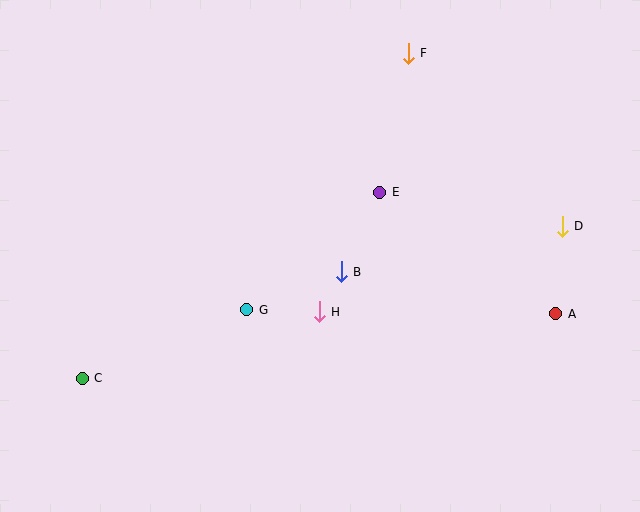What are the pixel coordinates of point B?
Point B is at (341, 272).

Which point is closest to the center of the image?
Point B at (341, 272) is closest to the center.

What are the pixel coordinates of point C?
Point C is at (82, 378).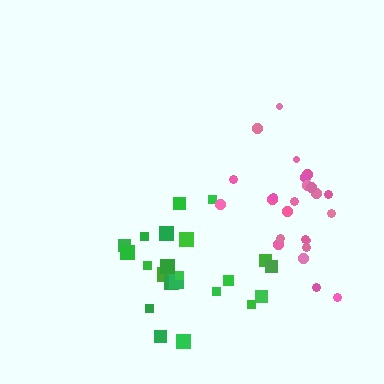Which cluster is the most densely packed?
Green.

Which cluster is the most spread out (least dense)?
Pink.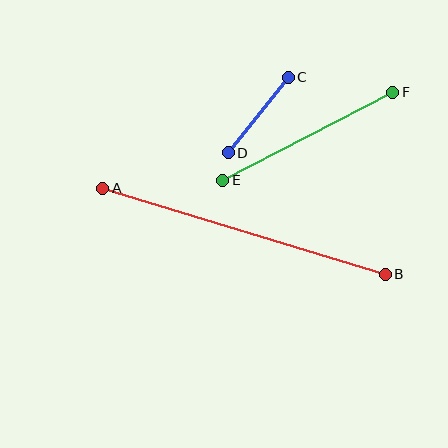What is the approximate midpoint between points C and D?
The midpoint is at approximately (258, 115) pixels.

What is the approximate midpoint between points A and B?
The midpoint is at approximately (244, 231) pixels.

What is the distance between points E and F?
The distance is approximately 191 pixels.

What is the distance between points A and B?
The distance is approximately 296 pixels.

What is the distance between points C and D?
The distance is approximately 96 pixels.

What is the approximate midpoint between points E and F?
The midpoint is at approximately (308, 136) pixels.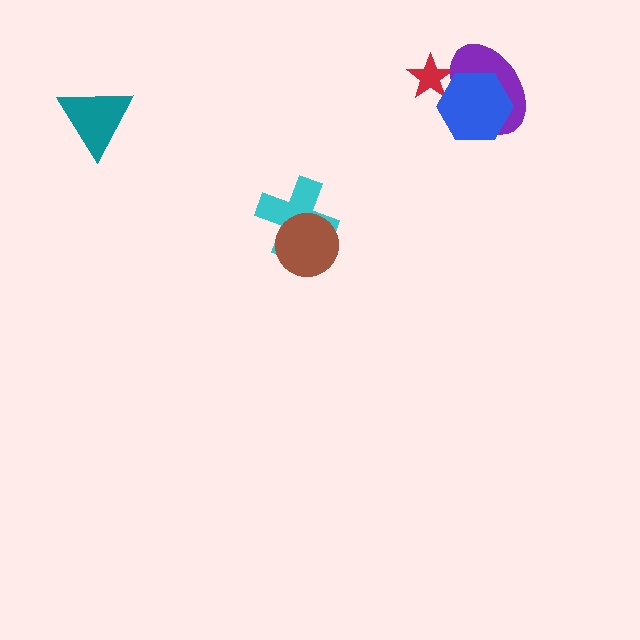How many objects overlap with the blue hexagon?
2 objects overlap with the blue hexagon.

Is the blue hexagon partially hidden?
No, no other shape covers it.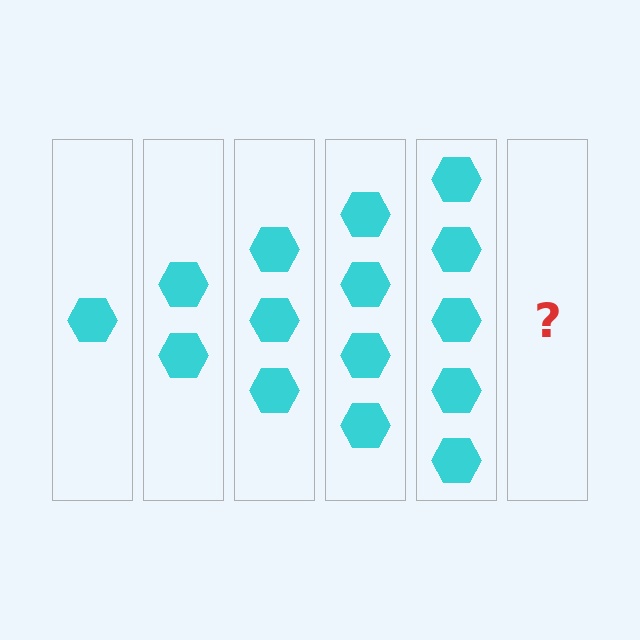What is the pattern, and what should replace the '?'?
The pattern is that each step adds one more hexagon. The '?' should be 6 hexagons.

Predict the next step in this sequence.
The next step is 6 hexagons.